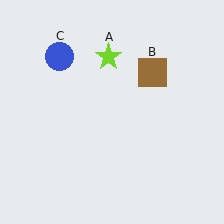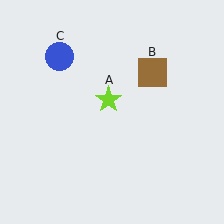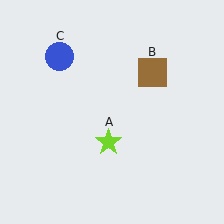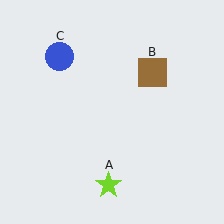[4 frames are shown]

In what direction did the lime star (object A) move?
The lime star (object A) moved down.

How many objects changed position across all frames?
1 object changed position: lime star (object A).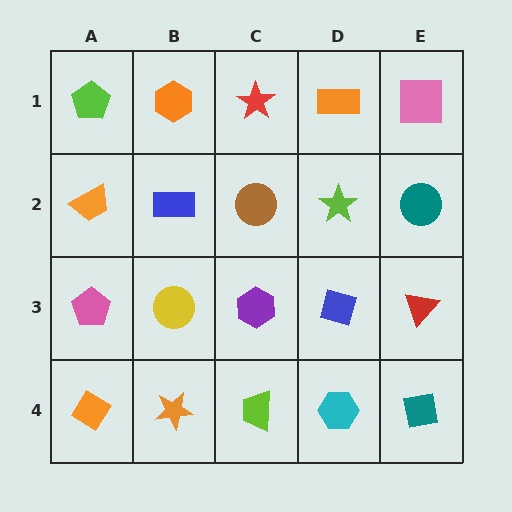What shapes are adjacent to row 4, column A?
A pink pentagon (row 3, column A), an orange star (row 4, column B).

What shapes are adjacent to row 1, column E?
A teal circle (row 2, column E), an orange rectangle (row 1, column D).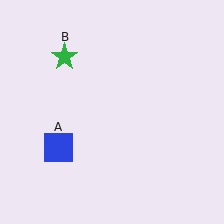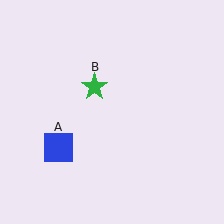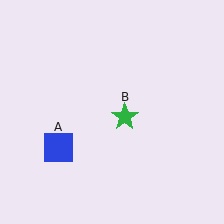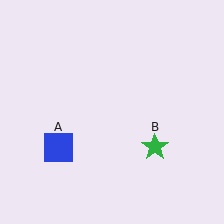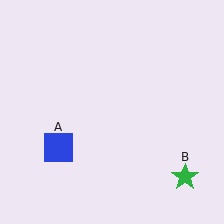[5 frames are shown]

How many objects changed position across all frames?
1 object changed position: green star (object B).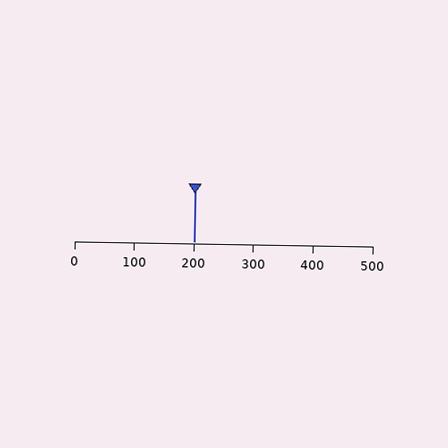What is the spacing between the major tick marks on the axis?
The major ticks are spaced 100 apart.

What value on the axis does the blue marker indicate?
The marker indicates approximately 200.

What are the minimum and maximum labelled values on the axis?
The axis runs from 0 to 500.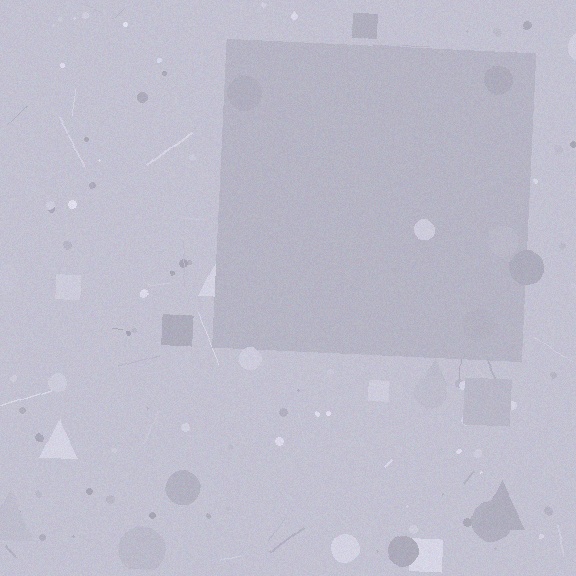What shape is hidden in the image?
A square is hidden in the image.